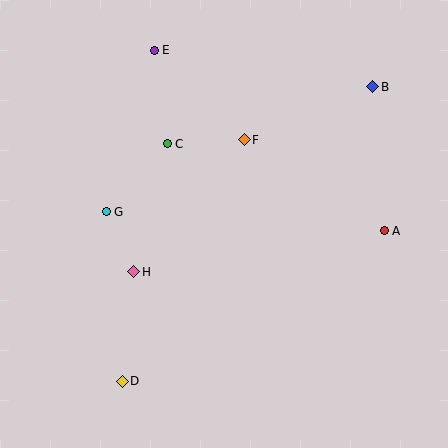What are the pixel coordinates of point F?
Point F is at (244, 140).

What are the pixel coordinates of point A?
Point A is at (384, 231).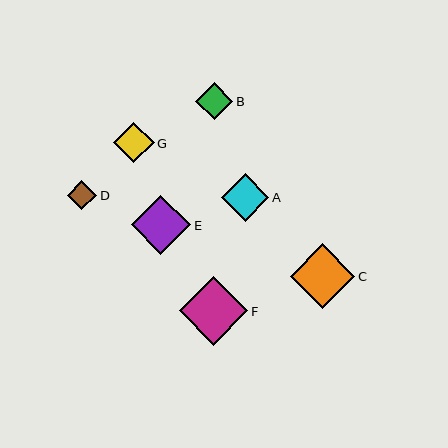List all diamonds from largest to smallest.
From largest to smallest: F, C, E, A, G, B, D.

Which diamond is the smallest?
Diamond D is the smallest with a size of approximately 29 pixels.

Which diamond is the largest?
Diamond F is the largest with a size of approximately 69 pixels.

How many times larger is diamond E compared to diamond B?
Diamond E is approximately 1.6 times the size of diamond B.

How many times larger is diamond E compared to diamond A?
Diamond E is approximately 1.2 times the size of diamond A.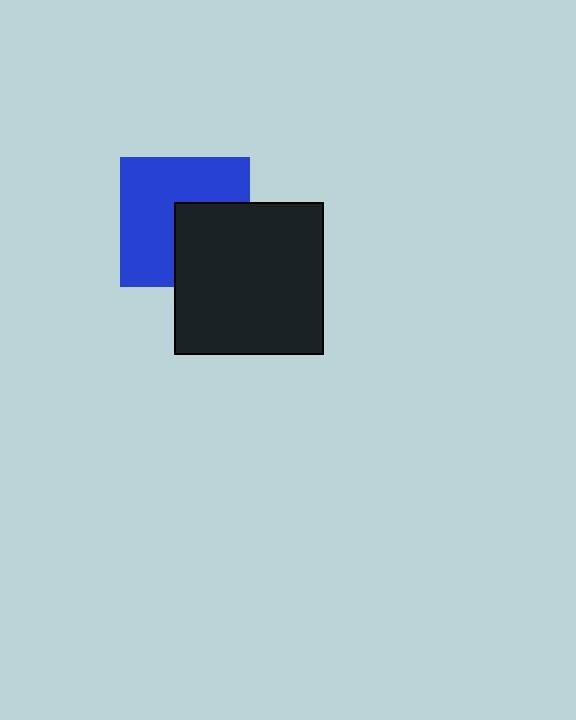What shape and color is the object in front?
The object in front is a black rectangle.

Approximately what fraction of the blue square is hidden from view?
Roughly 39% of the blue square is hidden behind the black rectangle.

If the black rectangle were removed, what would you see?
You would see the complete blue square.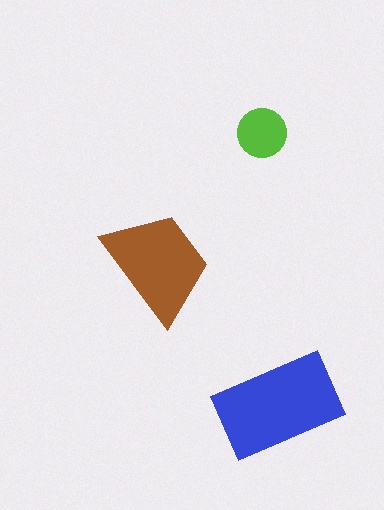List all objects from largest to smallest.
The blue rectangle, the brown trapezoid, the lime circle.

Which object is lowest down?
The blue rectangle is bottommost.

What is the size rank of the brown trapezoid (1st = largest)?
2nd.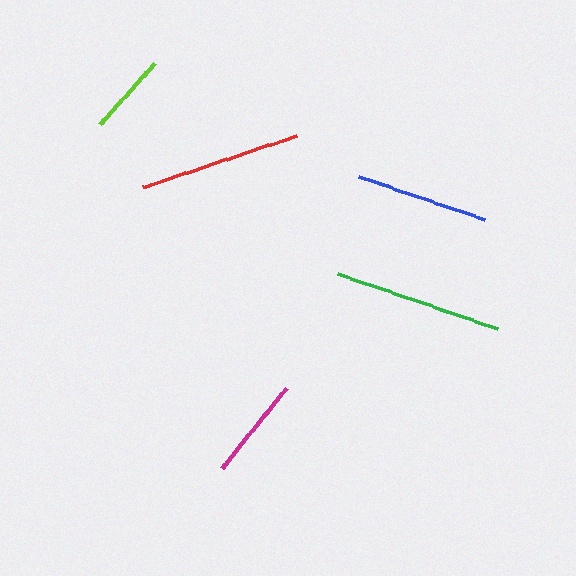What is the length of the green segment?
The green segment is approximately 169 pixels long.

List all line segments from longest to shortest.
From longest to shortest: green, red, blue, magenta, lime.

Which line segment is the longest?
The green line is the longest at approximately 169 pixels.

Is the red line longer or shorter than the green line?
The green line is longer than the red line.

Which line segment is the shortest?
The lime line is the shortest at approximately 83 pixels.